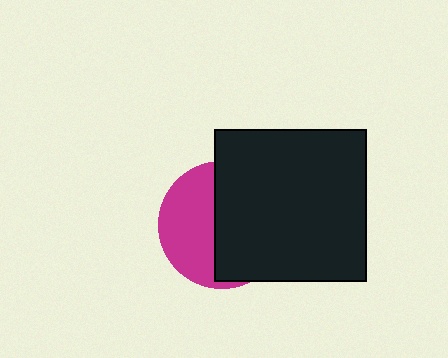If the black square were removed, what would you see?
You would see the complete magenta circle.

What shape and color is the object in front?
The object in front is a black square.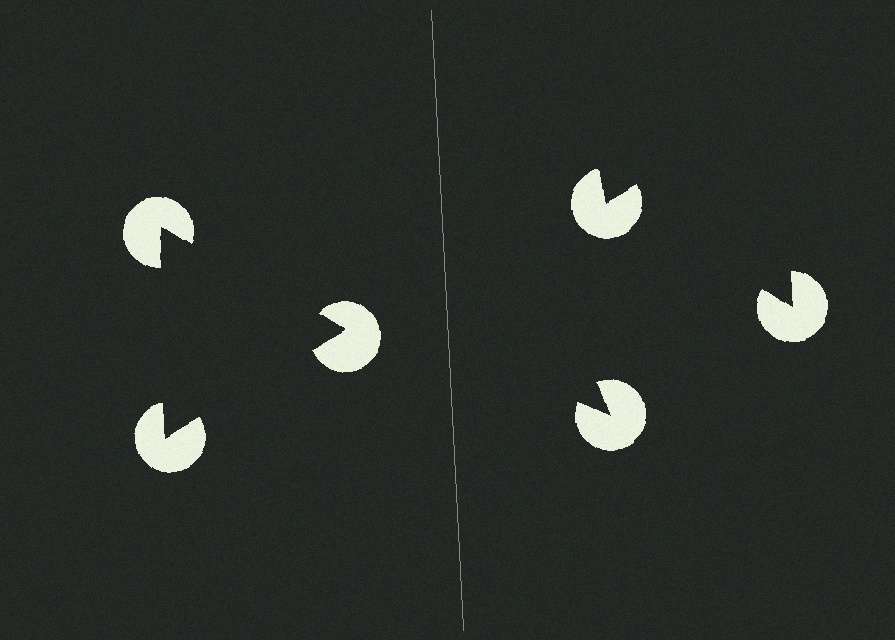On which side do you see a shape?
An illusory triangle appears on the left side. On the right side the wedge cuts are rotated, so no coherent shape forms.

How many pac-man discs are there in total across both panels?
6 — 3 on each side.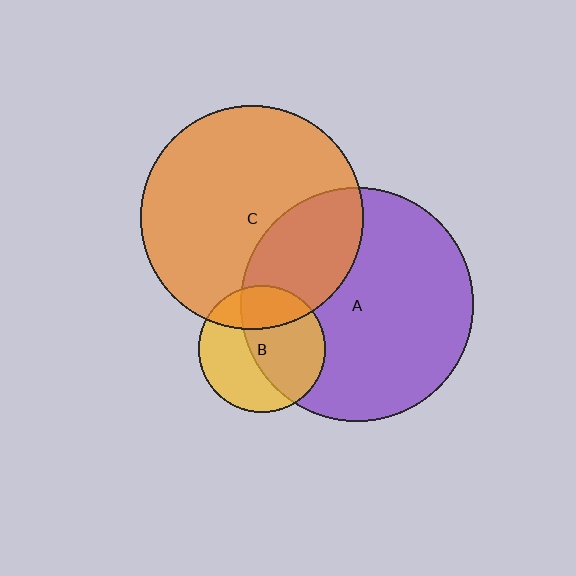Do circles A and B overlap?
Yes.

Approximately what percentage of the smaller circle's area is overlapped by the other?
Approximately 55%.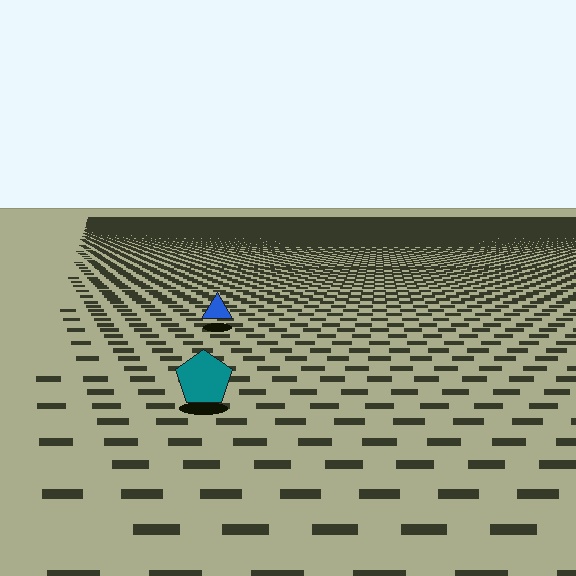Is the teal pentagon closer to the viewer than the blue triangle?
Yes. The teal pentagon is closer — you can tell from the texture gradient: the ground texture is coarser near it.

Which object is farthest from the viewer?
The blue triangle is farthest from the viewer. It appears smaller and the ground texture around it is denser.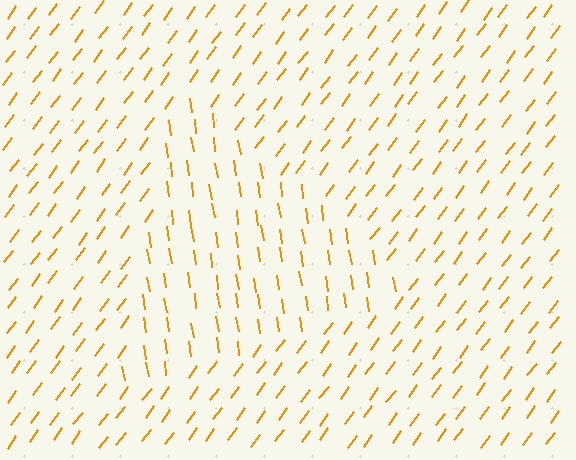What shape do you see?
I see a triangle.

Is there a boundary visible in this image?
Yes, there is a texture boundary formed by a change in line orientation.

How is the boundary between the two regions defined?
The boundary is defined purely by a change in line orientation (approximately 45 degrees difference). All lines are the same color and thickness.